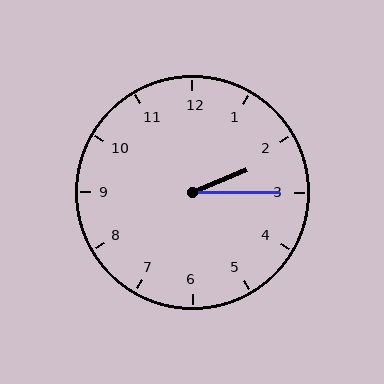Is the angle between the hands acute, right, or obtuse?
It is acute.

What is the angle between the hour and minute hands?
Approximately 22 degrees.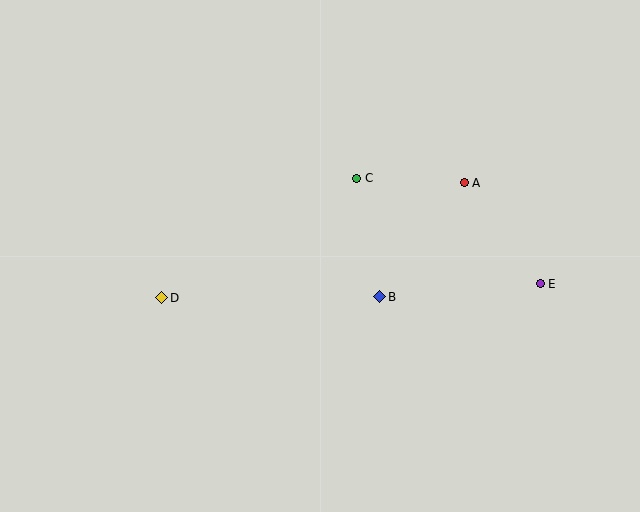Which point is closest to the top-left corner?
Point D is closest to the top-left corner.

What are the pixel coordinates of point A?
Point A is at (464, 183).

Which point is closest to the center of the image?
Point B at (380, 297) is closest to the center.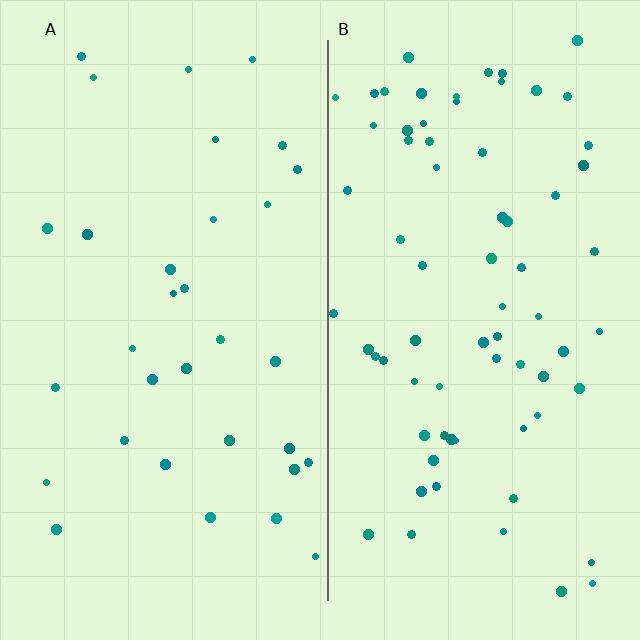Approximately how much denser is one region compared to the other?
Approximately 2.2× — region B over region A.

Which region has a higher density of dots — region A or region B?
B (the right).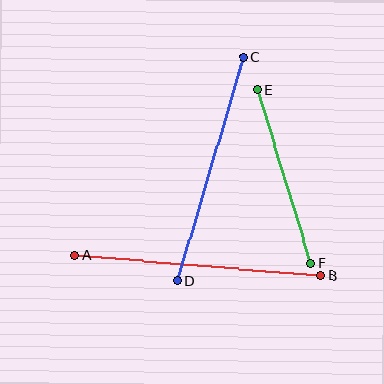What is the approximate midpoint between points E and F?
The midpoint is at approximately (284, 176) pixels.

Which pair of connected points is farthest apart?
Points A and B are farthest apart.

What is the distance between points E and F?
The distance is approximately 182 pixels.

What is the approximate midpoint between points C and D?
The midpoint is at approximately (211, 169) pixels.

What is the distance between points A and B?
The distance is approximately 247 pixels.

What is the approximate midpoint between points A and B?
The midpoint is at approximately (198, 265) pixels.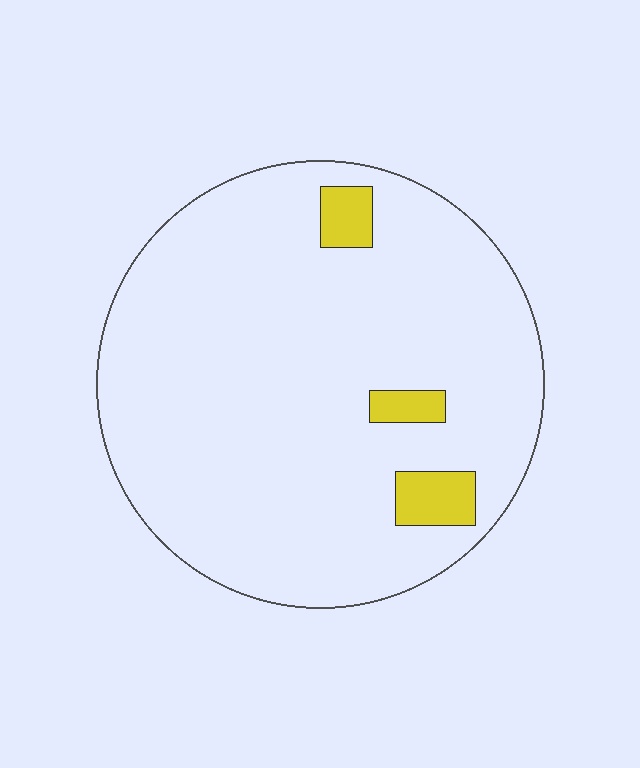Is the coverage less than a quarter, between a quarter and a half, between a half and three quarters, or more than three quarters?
Less than a quarter.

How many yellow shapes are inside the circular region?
3.